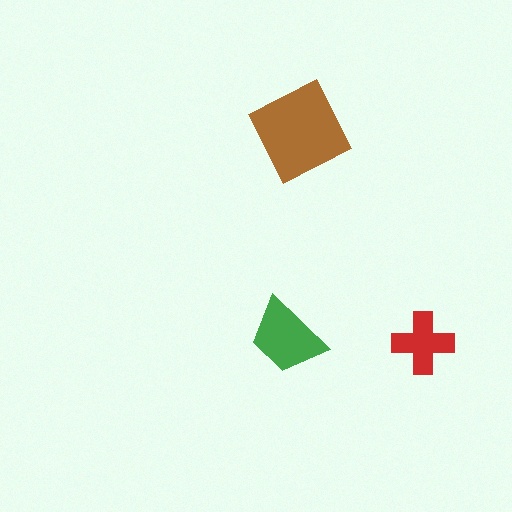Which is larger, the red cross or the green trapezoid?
The green trapezoid.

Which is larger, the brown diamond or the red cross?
The brown diamond.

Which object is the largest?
The brown diamond.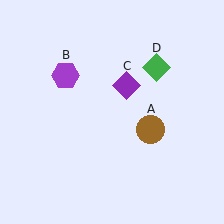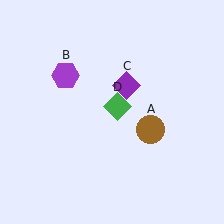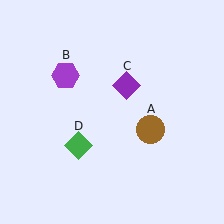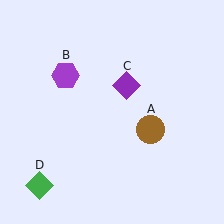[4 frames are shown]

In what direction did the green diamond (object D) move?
The green diamond (object D) moved down and to the left.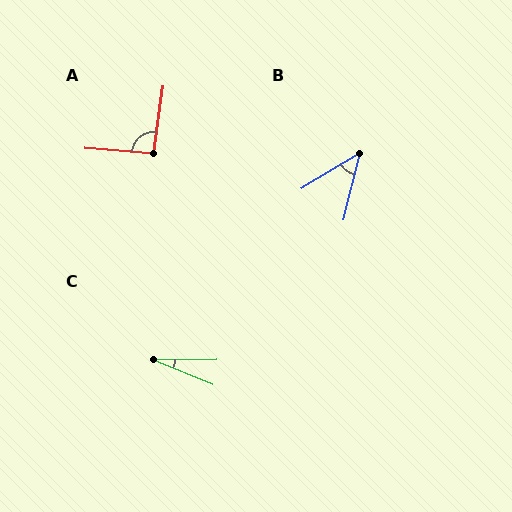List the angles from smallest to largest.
C (23°), B (44°), A (93°).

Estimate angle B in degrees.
Approximately 44 degrees.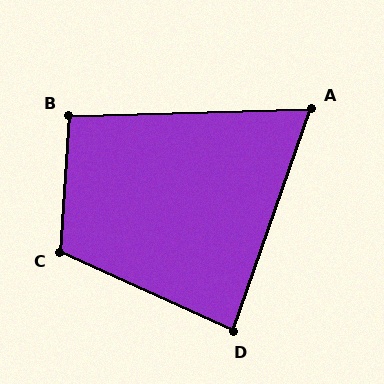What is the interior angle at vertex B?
Approximately 95 degrees (obtuse).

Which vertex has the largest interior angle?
C, at approximately 111 degrees.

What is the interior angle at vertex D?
Approximately 85 degrees (acute).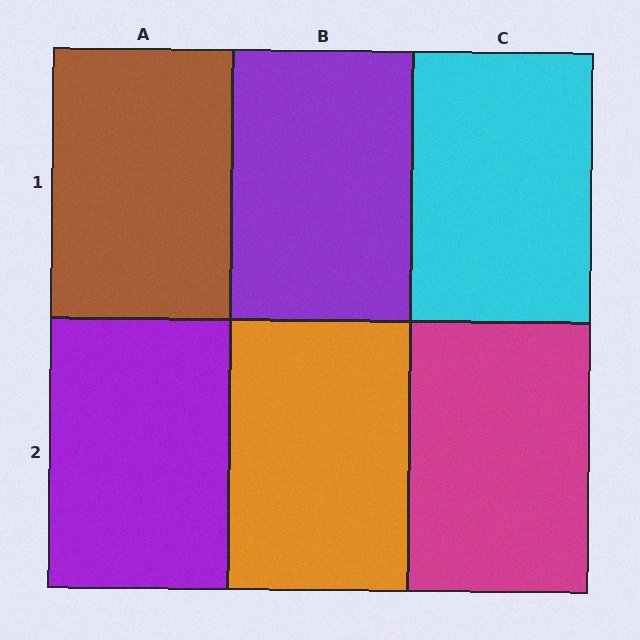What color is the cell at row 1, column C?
Cyan.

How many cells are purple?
2 cells are purple.